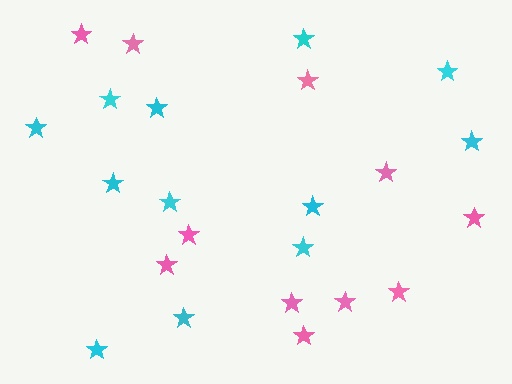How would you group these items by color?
There are 2 groups: one group of pink stars (11) and one group of cyan stars (12).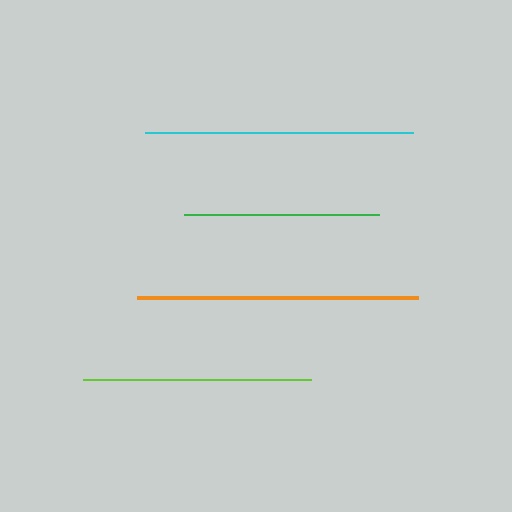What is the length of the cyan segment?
The cyan segment is approximately 268 pixels long.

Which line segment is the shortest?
The green line is the shortest at approximately 194 pixels.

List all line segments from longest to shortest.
From longest to shortest: orange, cyan, lime, green.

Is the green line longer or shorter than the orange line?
The orange line is longer than the green line.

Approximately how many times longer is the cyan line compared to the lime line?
The cyan line is approximately 1.2 times the length of the lime line.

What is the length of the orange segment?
The orange segment is approximately 281 pixels long.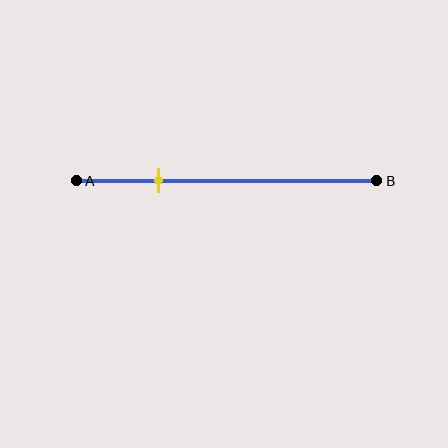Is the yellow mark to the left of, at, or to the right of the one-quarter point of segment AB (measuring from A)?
The yellow mark is approximately at the one-quarter point of segment AB.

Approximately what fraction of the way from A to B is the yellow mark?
The yellow mark is approximately 25% of the way from A to B.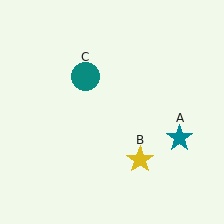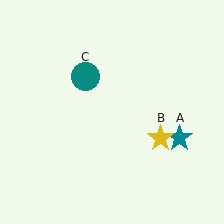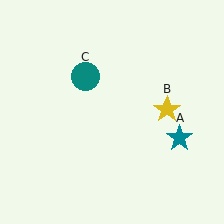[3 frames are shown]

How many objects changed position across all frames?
1 object changed position: yellow star (object B).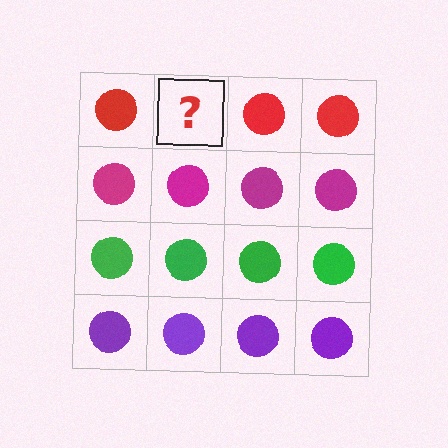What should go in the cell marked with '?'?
The missing cell should contain a red circle.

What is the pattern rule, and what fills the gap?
The rule is that each row has a consistent color. The gap should be filled with a red circle.